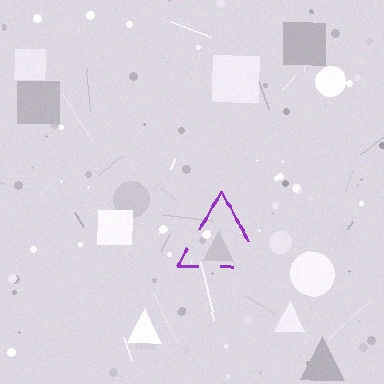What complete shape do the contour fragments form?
The contour fragments form a triangle.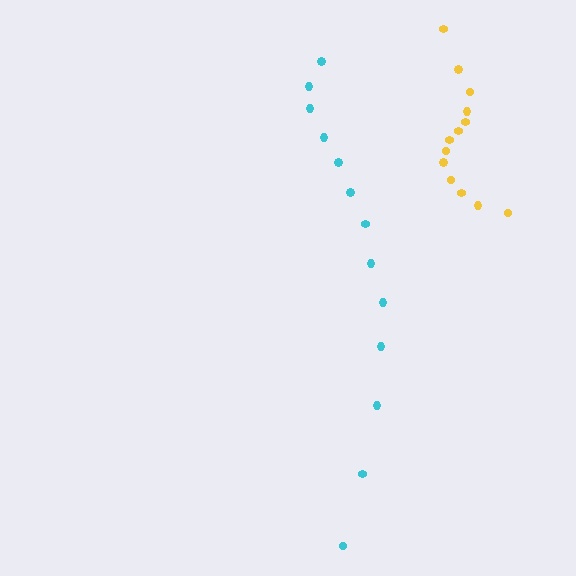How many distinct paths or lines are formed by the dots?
There are 2 distinct paths.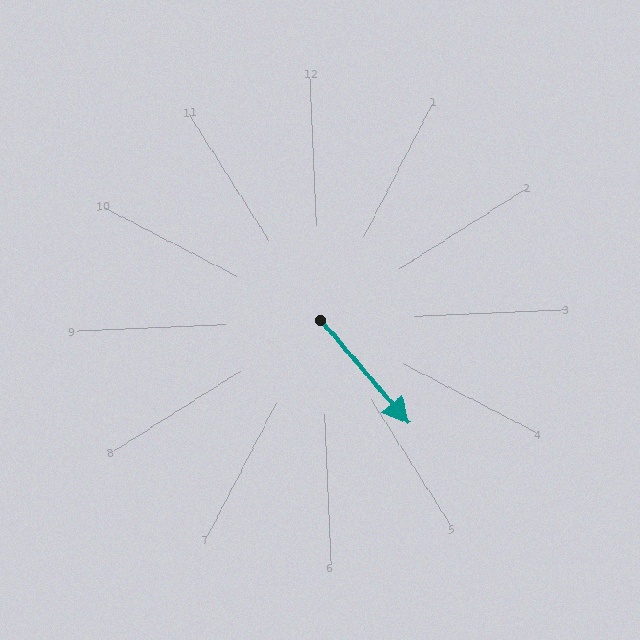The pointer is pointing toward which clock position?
Roughly 5 o'clock.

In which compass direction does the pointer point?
Southeast.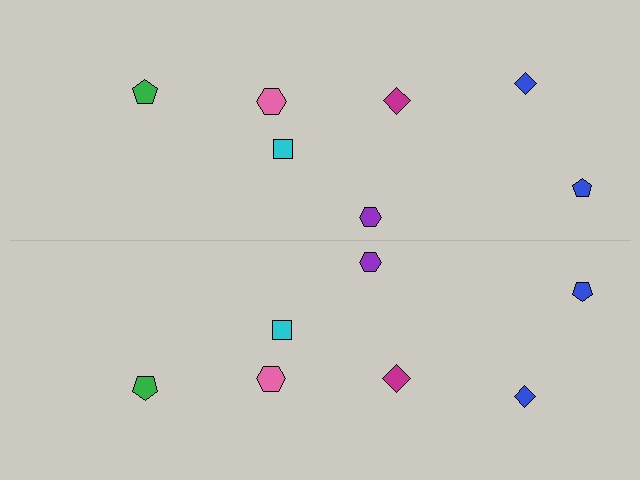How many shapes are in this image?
There are 14 shapes in this image.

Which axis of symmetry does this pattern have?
The pattern has a horizontal axis of symmetry running through the center of the image.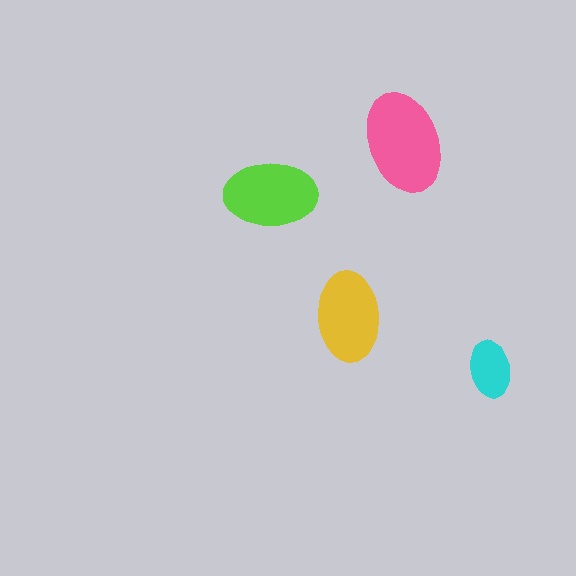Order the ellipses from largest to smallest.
the pink one, the lime one, the yellow one, the cyan one.